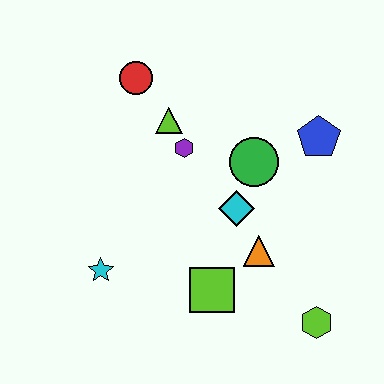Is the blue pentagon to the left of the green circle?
No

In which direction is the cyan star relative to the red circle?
The cyan star is below the red circle.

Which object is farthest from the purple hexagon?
The lime hexagon is farthest from the purple hexagon.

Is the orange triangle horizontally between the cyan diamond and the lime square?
No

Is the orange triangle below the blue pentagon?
Yes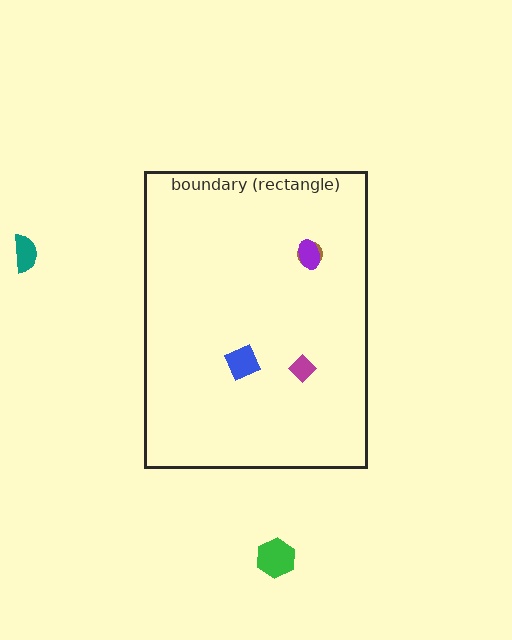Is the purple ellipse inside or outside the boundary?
Inside.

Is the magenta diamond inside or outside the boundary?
Inside.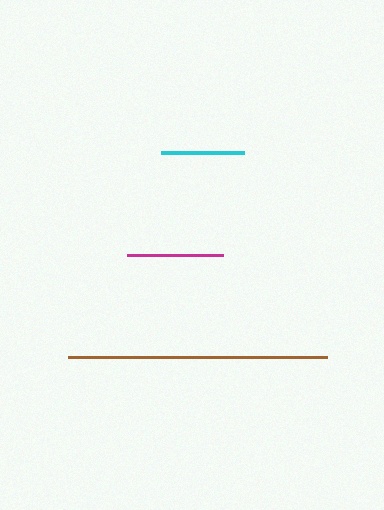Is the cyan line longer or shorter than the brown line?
The brown line is longer than the cyan line.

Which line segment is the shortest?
The cyan line is the shortest at approximately 83 pixels.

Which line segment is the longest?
The brown line is the longest at approximately 258 pixels.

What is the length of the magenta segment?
The magenta segment is approximately 95 pixels long.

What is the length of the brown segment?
The brown segment is approximately 258 pixels long.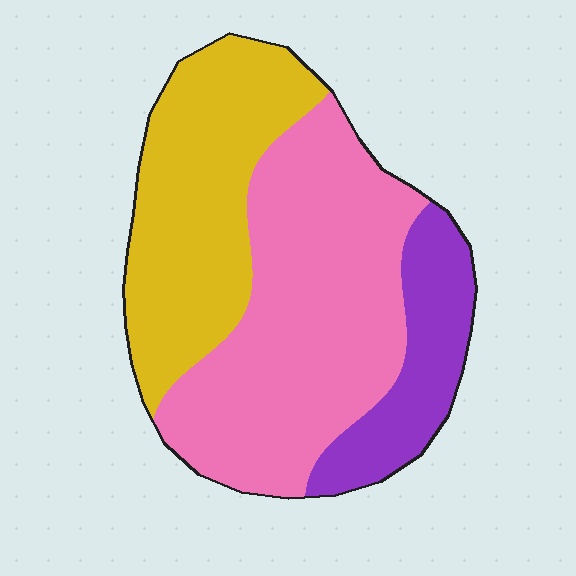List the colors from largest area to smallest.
From largest to smallest: pink, yellow, purple.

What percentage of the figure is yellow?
Yellow covers roughly 35% of the figure.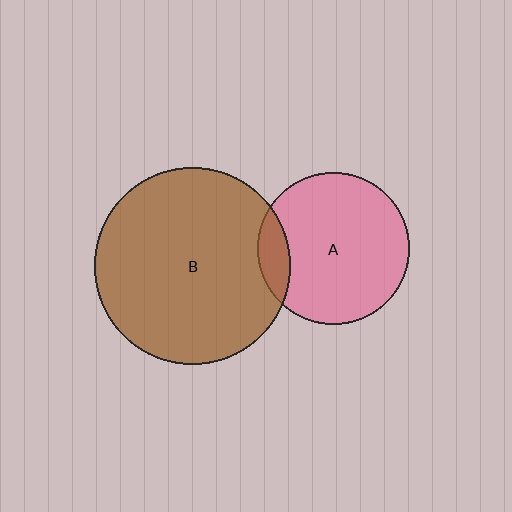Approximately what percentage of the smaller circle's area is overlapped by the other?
Approximately 10%.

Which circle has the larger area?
Circle B (brown).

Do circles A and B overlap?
Yes.